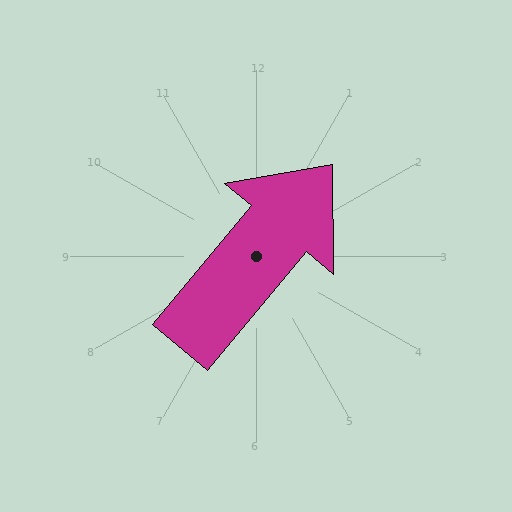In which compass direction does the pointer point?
Northeast.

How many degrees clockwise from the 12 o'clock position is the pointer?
Approximately 40 degrees.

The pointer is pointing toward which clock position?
Roughly 1 o'clock.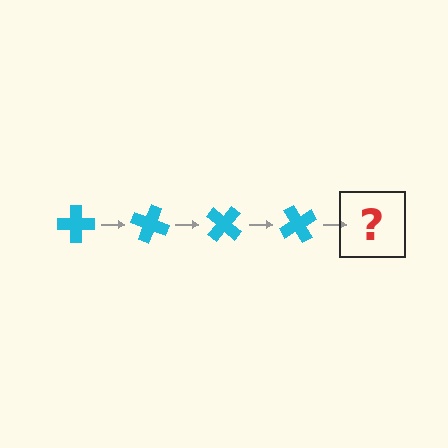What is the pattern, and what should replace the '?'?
The pattern is that the cross rotates 20 degrees each step. The '?' should be a cyan cross rotated 80 degrees.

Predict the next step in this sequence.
The next step is a cyan cross rotated 80 degrees.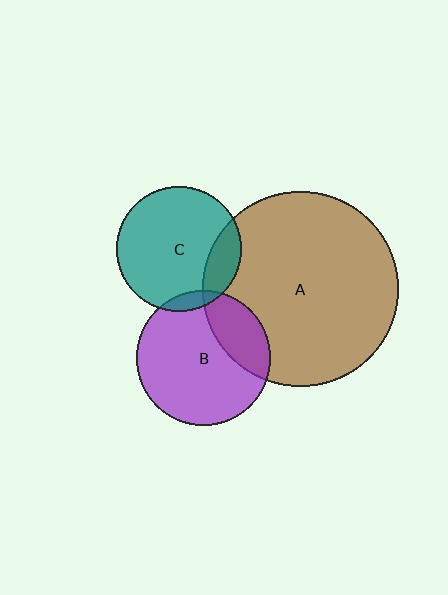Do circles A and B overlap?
Yes.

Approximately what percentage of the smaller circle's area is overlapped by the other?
Approximately 25%.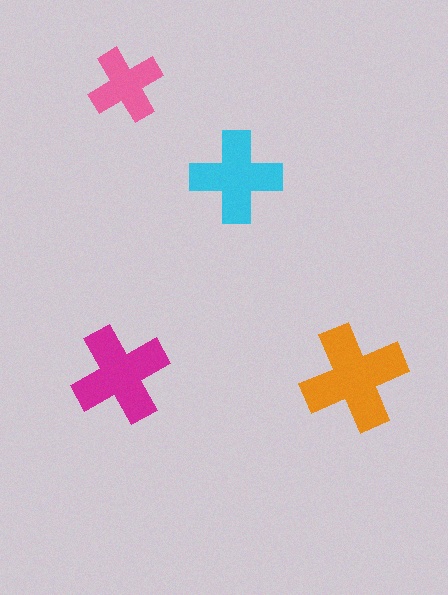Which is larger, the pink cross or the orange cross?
The orange one.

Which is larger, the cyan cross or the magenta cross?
The magenta one.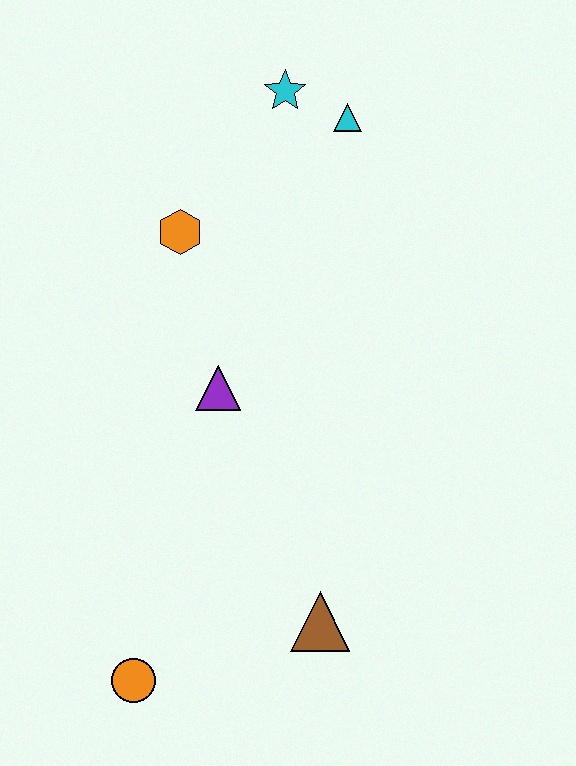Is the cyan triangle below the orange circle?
No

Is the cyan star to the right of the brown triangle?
No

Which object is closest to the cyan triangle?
The cyan star is closest to the cyan triangle.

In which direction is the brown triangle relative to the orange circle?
The brown triangle is to the right of the orange circle.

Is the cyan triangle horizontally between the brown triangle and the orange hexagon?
No